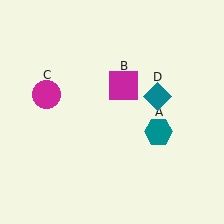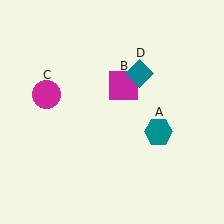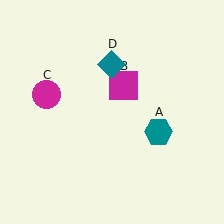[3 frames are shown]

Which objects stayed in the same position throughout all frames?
Teal hexagon (object A) and magenta square (object B) and magenta circle (object C) remained stationary.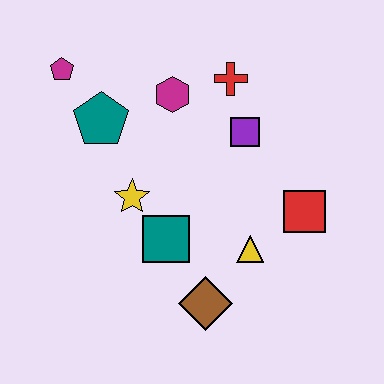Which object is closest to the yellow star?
The teal square is closest to the yellow star.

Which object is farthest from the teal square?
The magenta pentagon is farthest from the teal square.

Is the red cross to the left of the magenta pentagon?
No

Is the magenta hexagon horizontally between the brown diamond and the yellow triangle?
No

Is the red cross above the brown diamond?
Yes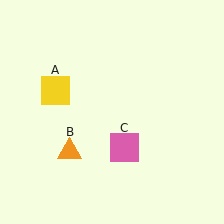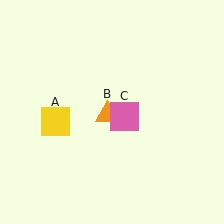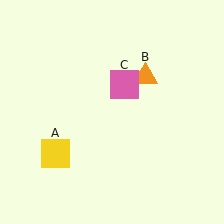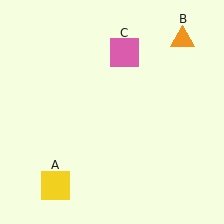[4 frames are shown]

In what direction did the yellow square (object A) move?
The yellow square (object A) moved down.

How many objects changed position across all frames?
3 objects changed position: yellow square (object A), orange triangle (object B), pink square (object C).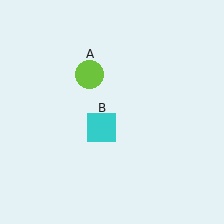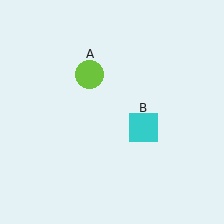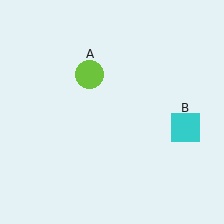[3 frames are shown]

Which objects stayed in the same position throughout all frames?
Lime circle (object A) remained stationary.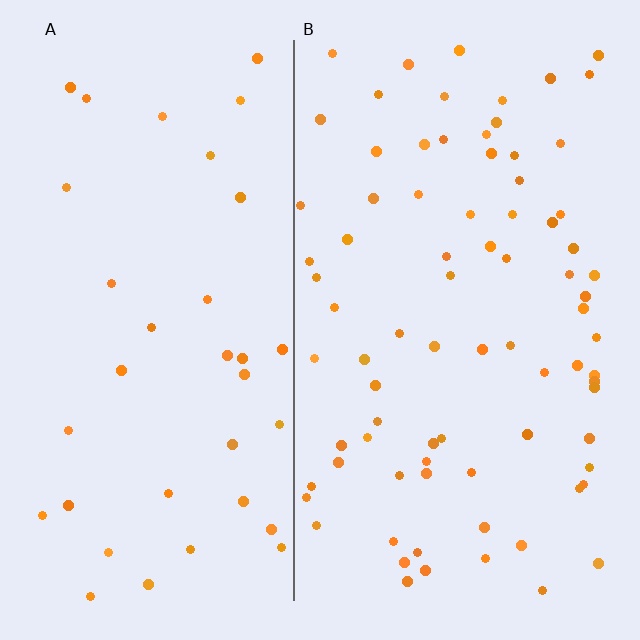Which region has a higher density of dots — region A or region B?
B (the right).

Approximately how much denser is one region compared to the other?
Approximately 2.3× — region B over region A.